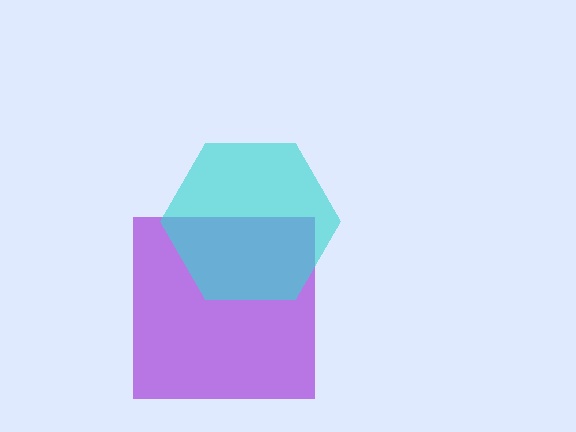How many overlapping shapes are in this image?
There are 2 overlapping shapes in the image.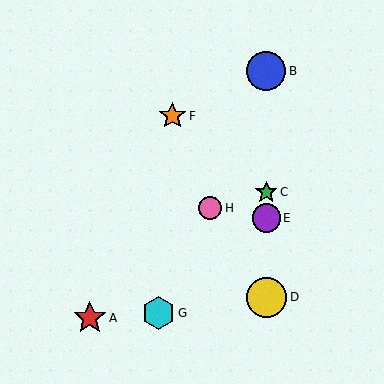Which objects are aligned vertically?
Objects B, C, D, E are aligned vertically.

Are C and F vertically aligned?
No, C is at x≈266 and F is at x≈172.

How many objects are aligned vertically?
4 objects (B, C, D, E) are aligned vertically.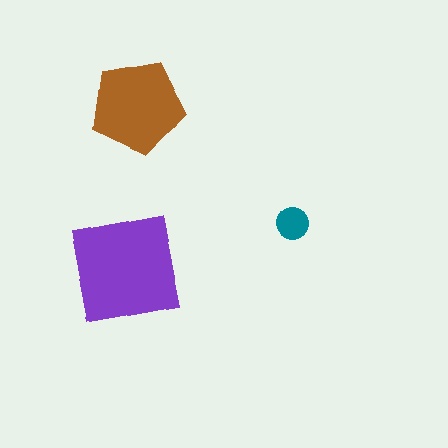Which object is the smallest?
The teal circle.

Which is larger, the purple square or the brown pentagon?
The purple square.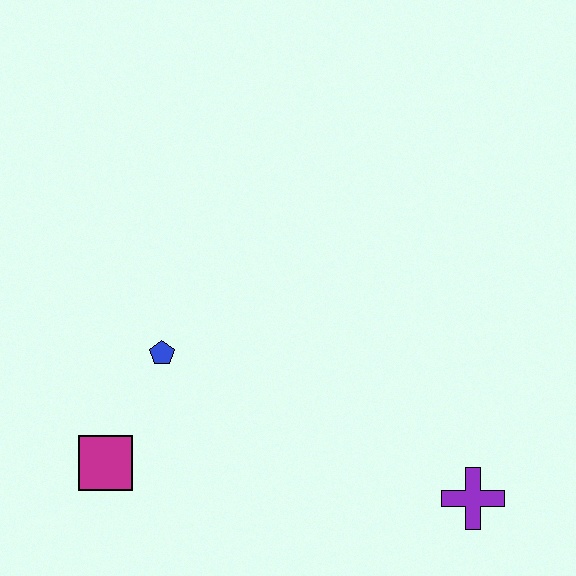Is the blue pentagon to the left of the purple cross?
Yes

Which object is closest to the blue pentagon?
The magenta square is closest to the blue pentagon.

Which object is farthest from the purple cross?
The magenta square is farthest from the purple cross.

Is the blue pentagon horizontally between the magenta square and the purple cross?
Yes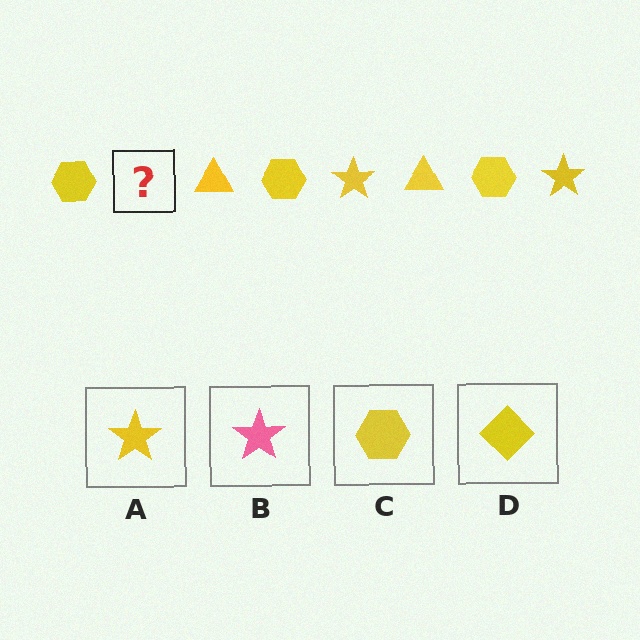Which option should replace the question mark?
Option A.